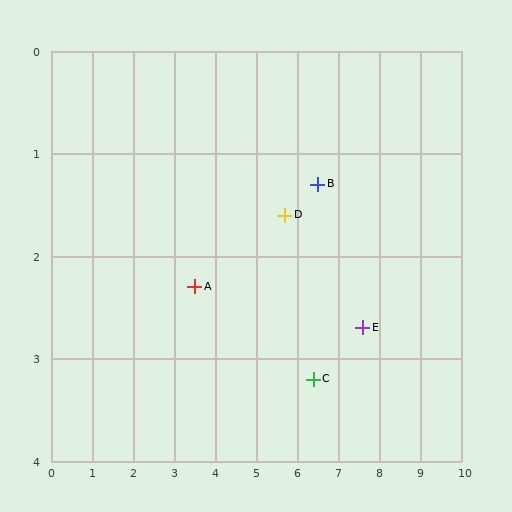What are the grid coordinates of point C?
Point C is at approximately (6.4, 3.2).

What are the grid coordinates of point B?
Point B is at approximately (6.5, 1.3).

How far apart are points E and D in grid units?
Points E and D are about 2.2 grid units apart.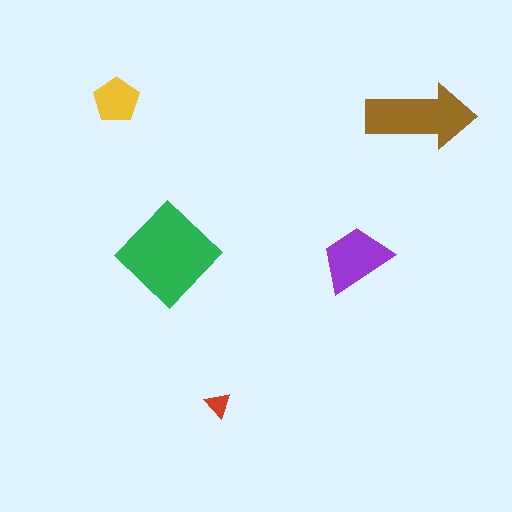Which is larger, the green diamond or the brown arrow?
The green diamond.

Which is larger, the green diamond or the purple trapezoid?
The green diamond.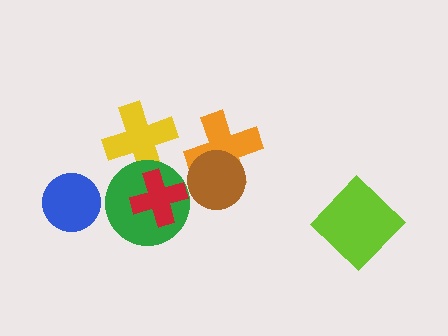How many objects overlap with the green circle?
2 objects overlap with the green circle.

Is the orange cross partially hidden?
Yes, it is partially covered by another shape.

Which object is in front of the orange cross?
The brown circle is in front of the orange cross.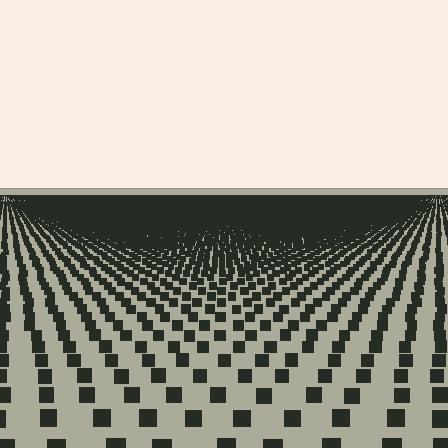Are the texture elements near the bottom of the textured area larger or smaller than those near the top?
Larger. Near the bottom, elements are closer to the viewer and appear at a bigger on-screen size.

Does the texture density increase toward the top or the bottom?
Density increases toward the top.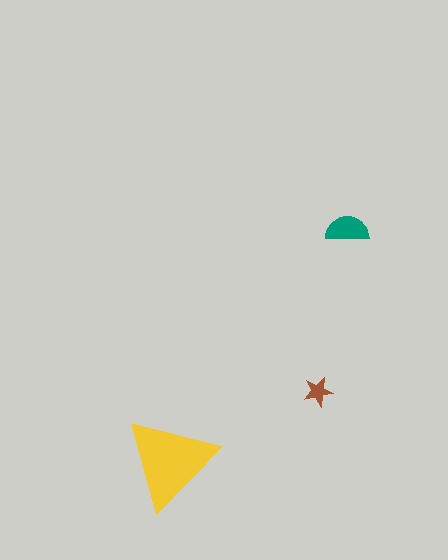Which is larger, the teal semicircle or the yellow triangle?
The yellow triangle.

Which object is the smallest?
The brown star.